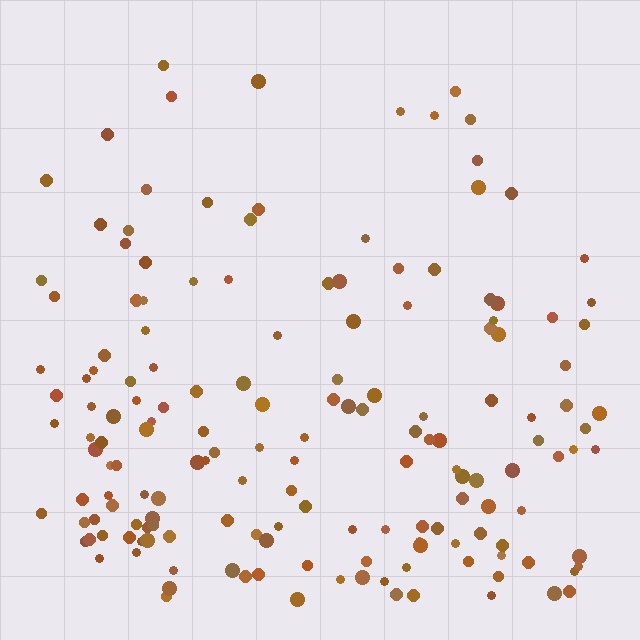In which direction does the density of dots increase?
From top to bottom, with the bottom side densest.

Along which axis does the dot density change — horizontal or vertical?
Vertical.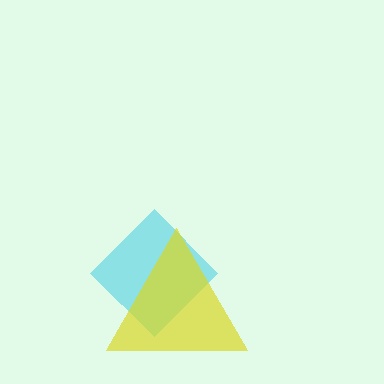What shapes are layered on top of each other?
The layered shapes are: a cyan diamond, a yellow triangle.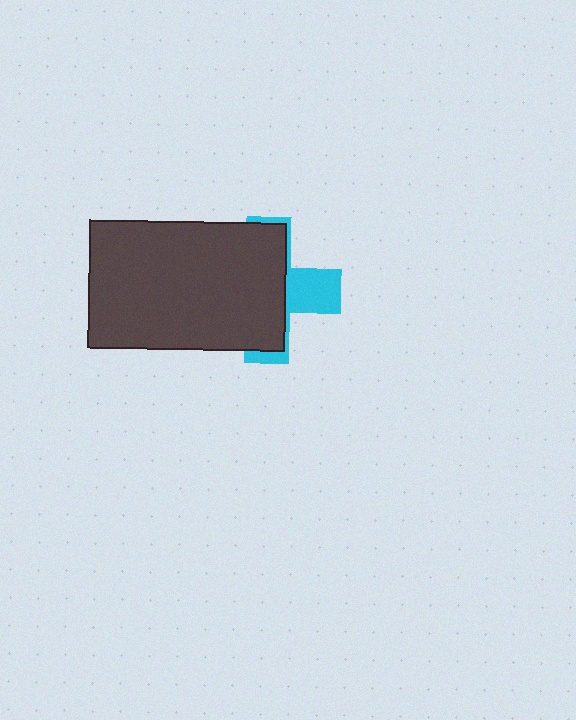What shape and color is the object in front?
The object in front is a dark gray rectangle.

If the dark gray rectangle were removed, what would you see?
You would see the complete cyan cross.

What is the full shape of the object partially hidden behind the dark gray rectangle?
The partially hidden object is a cyan cross.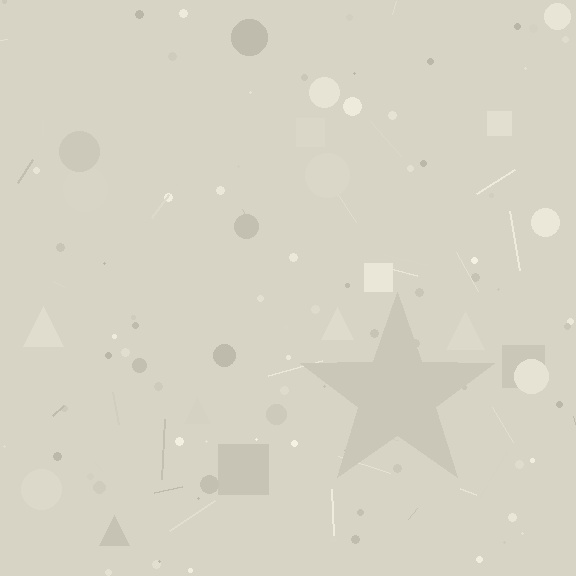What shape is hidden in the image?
A star is hidden in the image.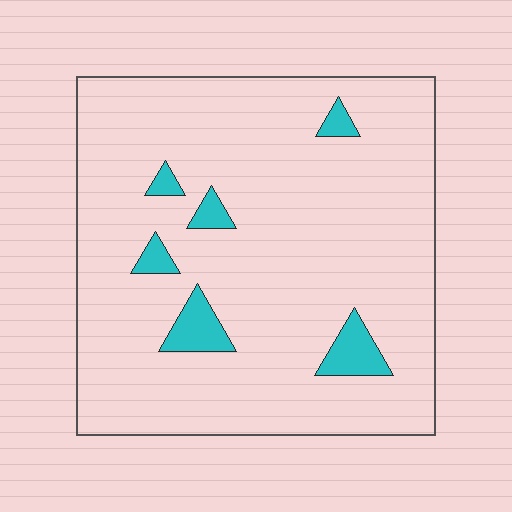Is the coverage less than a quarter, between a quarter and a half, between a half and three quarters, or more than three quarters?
Less than a quarter.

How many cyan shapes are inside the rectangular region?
6.